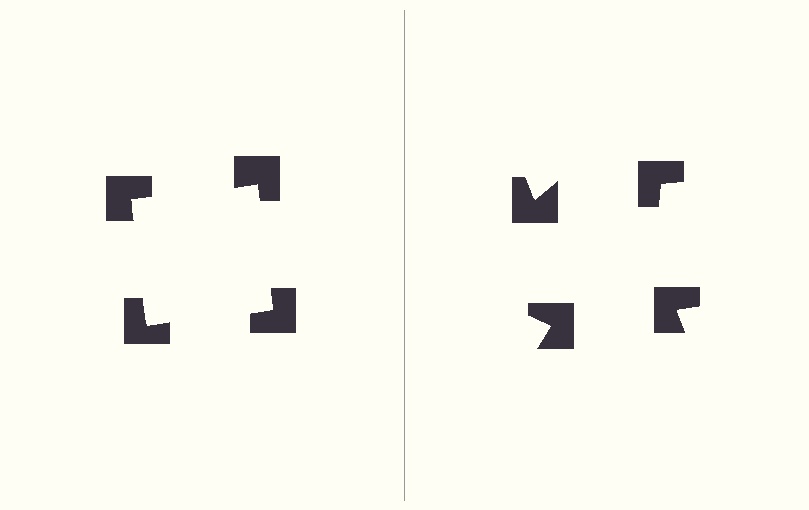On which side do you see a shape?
An illusory square appears on the left side. On the right side the wedge cuts are rotated, so no coherent shape forms.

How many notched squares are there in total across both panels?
8 — 4 on each side.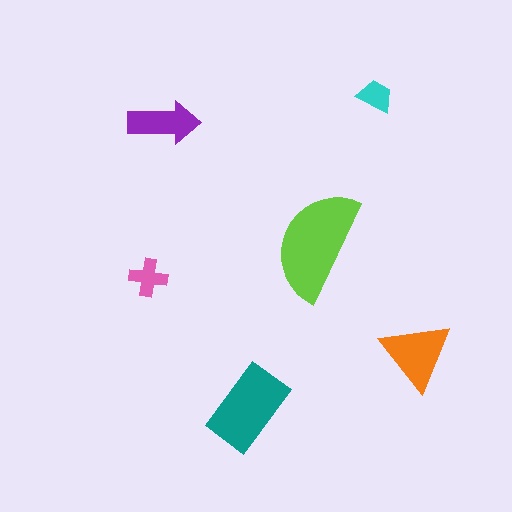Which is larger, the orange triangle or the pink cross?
The orange triangle.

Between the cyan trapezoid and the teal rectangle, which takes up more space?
The teal rectangle.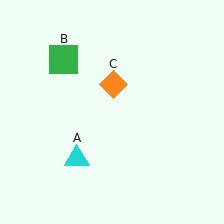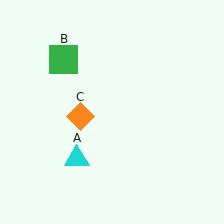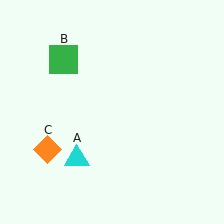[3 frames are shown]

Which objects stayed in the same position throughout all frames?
Cyan triangle (object A) and green square (object B) remained stationary.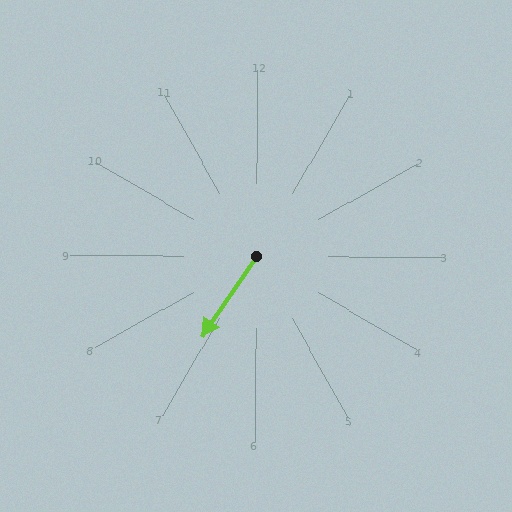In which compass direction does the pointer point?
Southwest.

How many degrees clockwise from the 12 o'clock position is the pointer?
Approximately 214 degrees.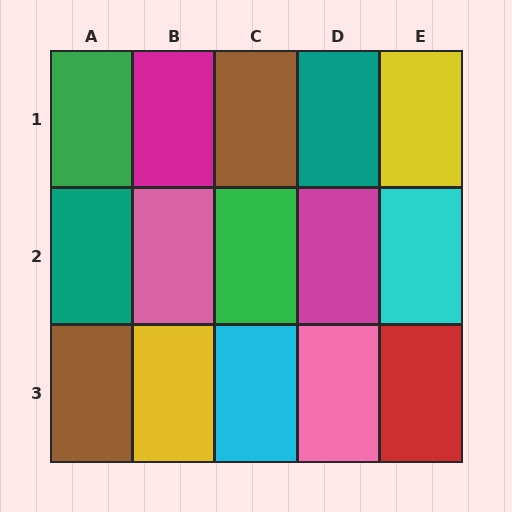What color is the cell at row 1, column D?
Teal.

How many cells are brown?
2 cells are brown.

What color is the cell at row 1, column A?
Green.